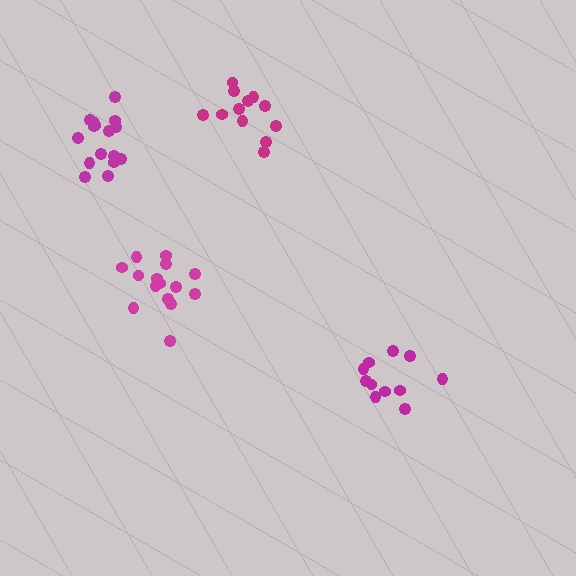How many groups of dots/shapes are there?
There are 4 groups.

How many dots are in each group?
Group 1: 11 dots, Group 2: 15 dots, Group 3: 12 dots, Group 4: 16 dots (54 total).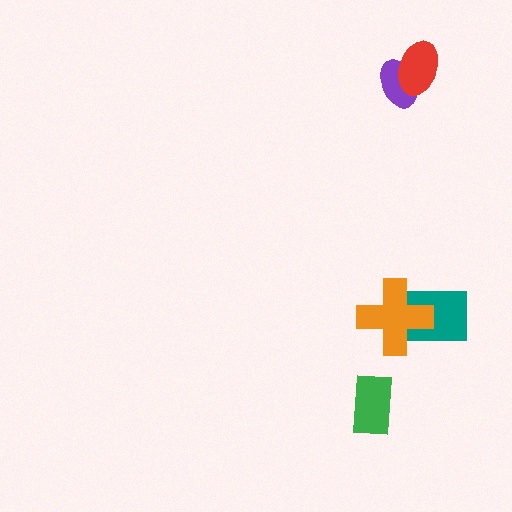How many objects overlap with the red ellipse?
1 object overlaps with the red ellipse.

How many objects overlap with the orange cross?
1 object overlaps with the orange cross.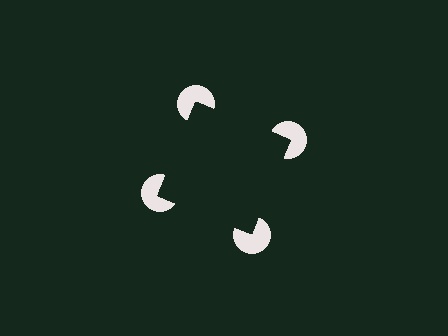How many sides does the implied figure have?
4 sides.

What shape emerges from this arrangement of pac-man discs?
An illusory square — its edges are inferred from the aligned wedge cuts in the pac-man discs, not physically drawn.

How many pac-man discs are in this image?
There are 4 — one at each vertex of the illusory square.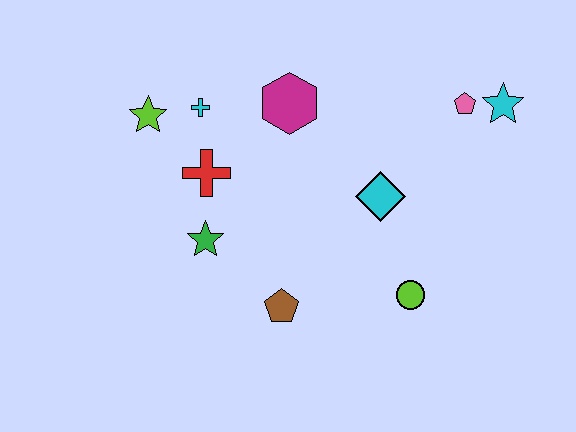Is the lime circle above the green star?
No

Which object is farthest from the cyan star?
The lime star is farthest from the cyan star.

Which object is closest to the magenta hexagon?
The cyan cross is closest to the magenta hexagon.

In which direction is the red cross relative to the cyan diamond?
The red cross is to the left of the cyan diamond.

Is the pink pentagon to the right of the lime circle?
Yes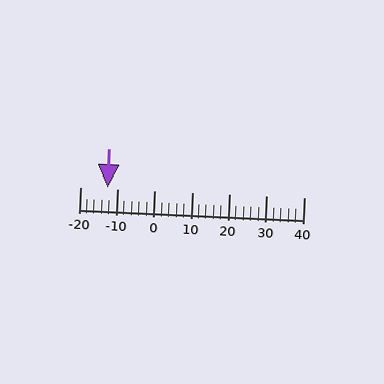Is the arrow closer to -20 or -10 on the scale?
The arrow is closer to -10.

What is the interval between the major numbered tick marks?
The major tick marks are spaced 10 units apart.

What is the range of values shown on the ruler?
The ruler shows values from -20 to 40.